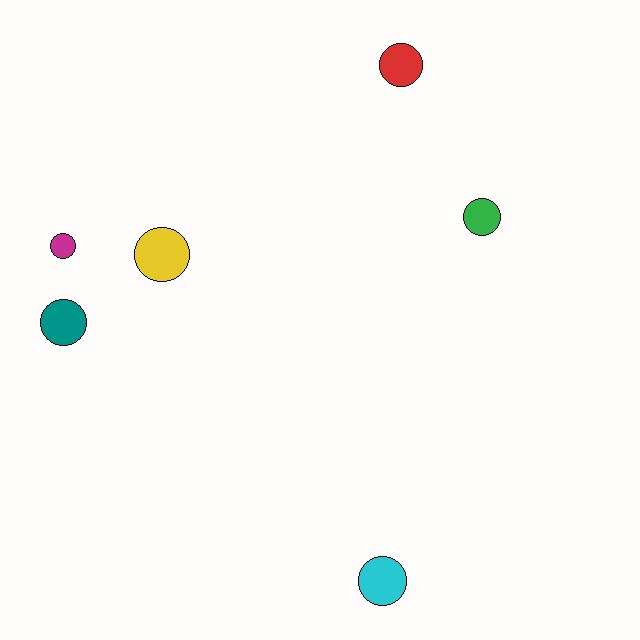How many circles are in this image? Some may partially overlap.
There are 6 circles.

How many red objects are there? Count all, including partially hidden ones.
There is 1 red object.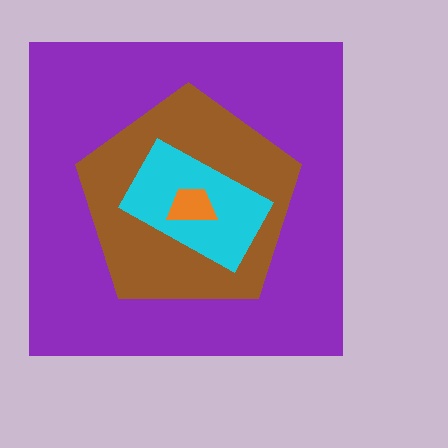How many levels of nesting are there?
4.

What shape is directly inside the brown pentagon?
The cyan rectangle.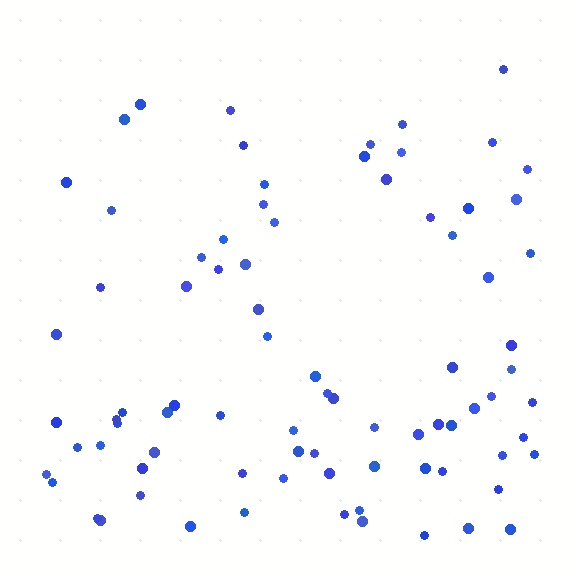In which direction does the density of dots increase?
From top to bottom, with the bottom side densest.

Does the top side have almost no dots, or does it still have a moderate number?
Still a moderate number, just noticeably fewer than the bottom.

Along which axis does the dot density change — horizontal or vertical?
Vertical.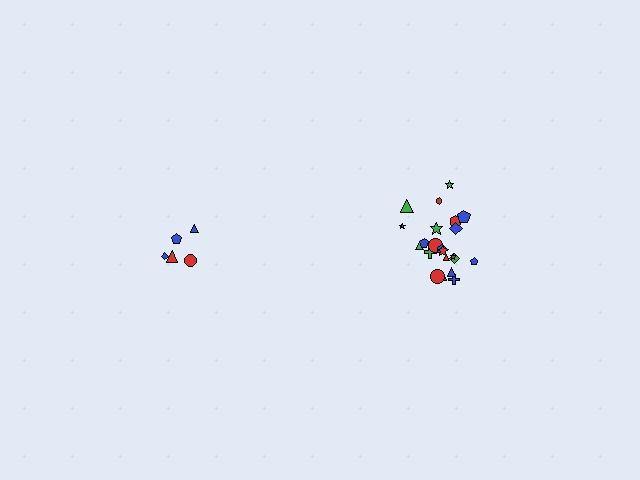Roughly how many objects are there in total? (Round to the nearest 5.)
Roughly 25 objects in total.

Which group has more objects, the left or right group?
The right group.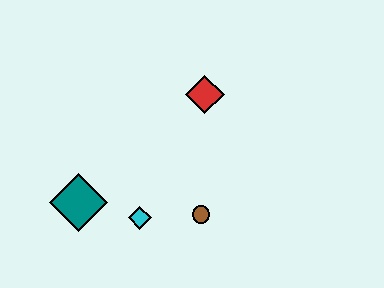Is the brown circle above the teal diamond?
No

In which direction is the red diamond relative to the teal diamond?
The red diamond is to the right of the teal diamond.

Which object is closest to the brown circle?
The cyan diamond is closest to the brown circle.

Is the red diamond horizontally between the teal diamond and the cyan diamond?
No